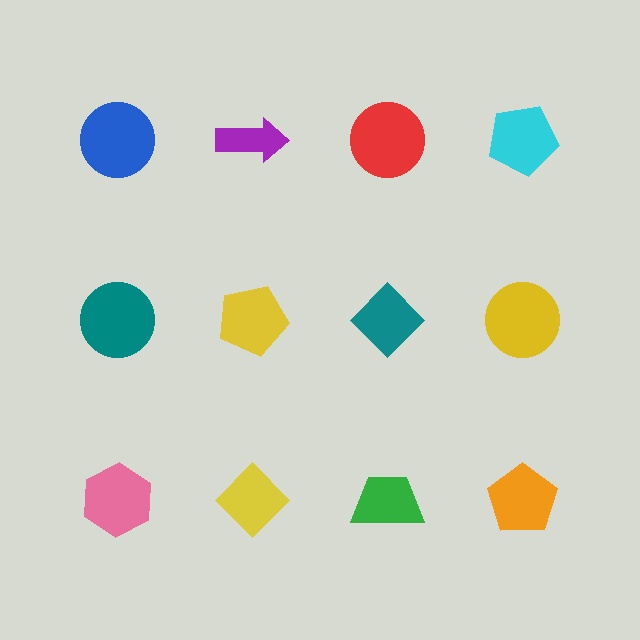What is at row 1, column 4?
A cyan pentagon.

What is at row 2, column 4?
A yellow circle.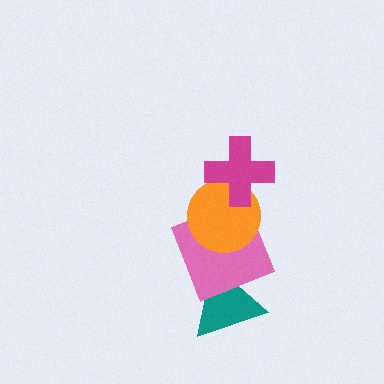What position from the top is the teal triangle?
The teal triangle is 4th from the top.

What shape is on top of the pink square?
The orange circle is on top of the pink square.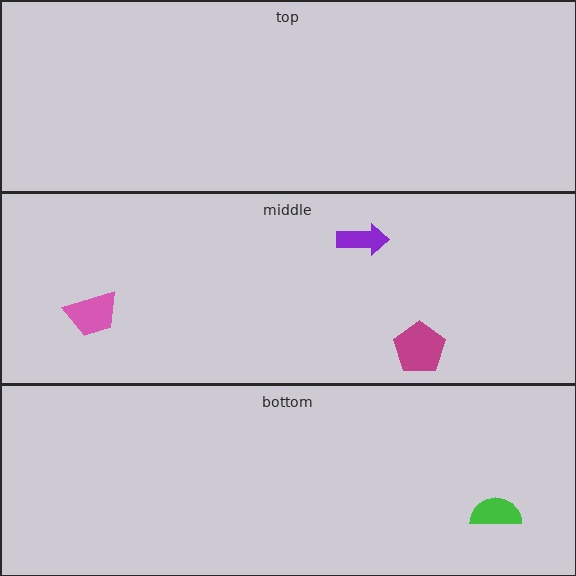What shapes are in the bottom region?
The green semicircle.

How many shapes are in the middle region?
3.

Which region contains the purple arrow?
The middle region.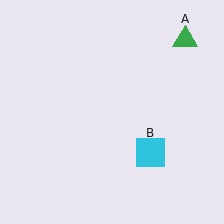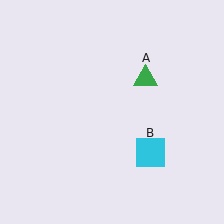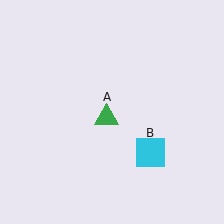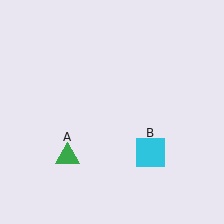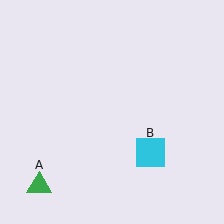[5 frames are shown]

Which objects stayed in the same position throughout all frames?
Cyan square (object B) remained stationary.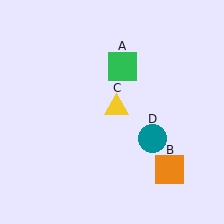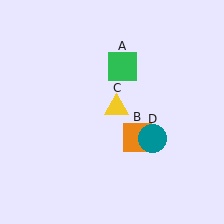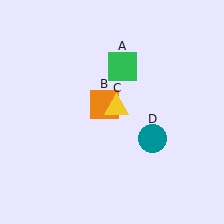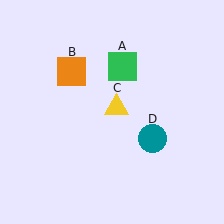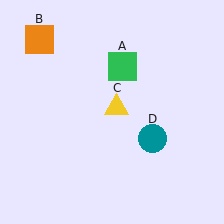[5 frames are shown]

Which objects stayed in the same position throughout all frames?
Green square (object A) and yellow triangle (object C) and teal circle (object D) remained stationary.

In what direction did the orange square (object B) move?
The orange square (object B) moved up and to the left.